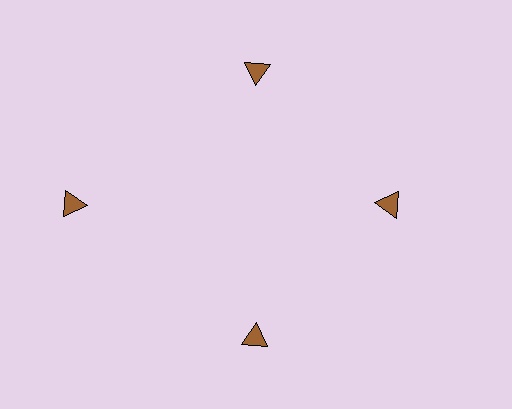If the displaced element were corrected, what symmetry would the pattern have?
It would have 4-fold rotational symmetry — the pattern would map onto itself every 90 degrees.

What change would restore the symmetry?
The symmetry would be restored by moving it inward, back onto the ring so that all 4 triangles sit at equal angles and equal distance from the center.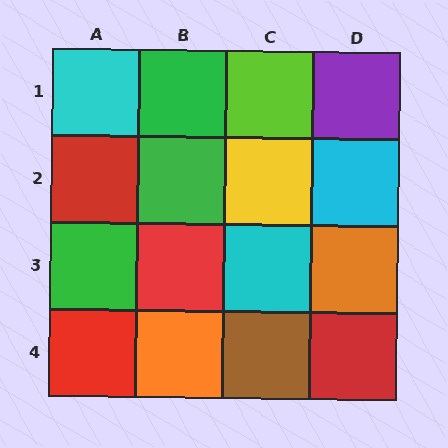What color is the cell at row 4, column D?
Red.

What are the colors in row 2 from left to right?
Red, green, yellow, cyan.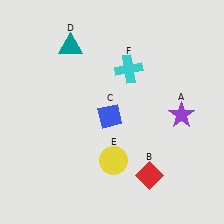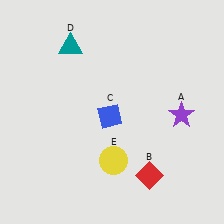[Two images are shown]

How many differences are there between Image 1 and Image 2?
There is 1 difference between the two images.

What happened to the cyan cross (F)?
The cyan cross (F) was removed in Image 2. It was in the top-right area of Image 1.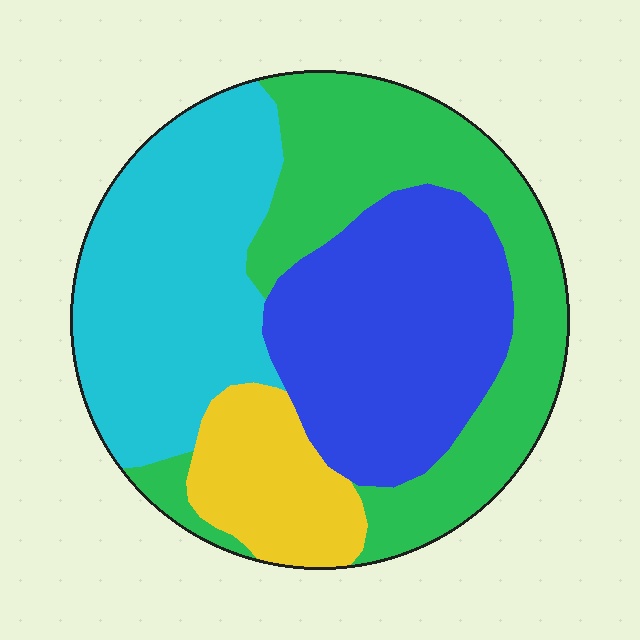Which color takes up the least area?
Yellow, at roughly 10%.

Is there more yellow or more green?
Green.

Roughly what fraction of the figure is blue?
Blue takes up about one quarter (1/4) of the figure.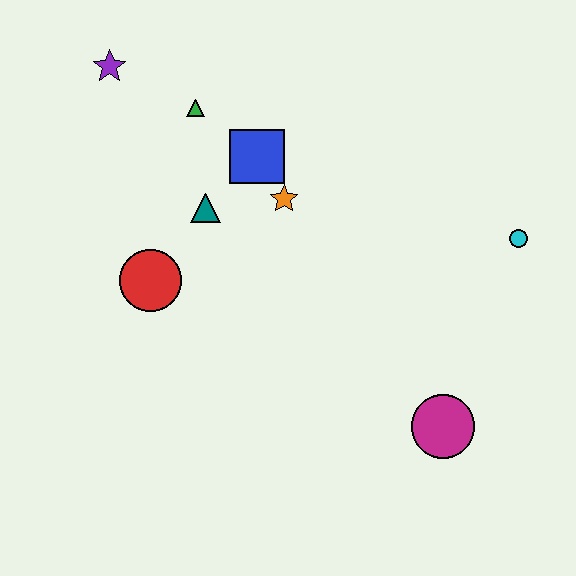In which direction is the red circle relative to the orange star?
The red circle is to the left of the orange star.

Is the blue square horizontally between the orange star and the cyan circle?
No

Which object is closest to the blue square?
The orange star is closest to the blue square.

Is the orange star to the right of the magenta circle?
No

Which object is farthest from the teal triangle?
The magenta circle is farthest from the teal triangle.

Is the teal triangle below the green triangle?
Yes